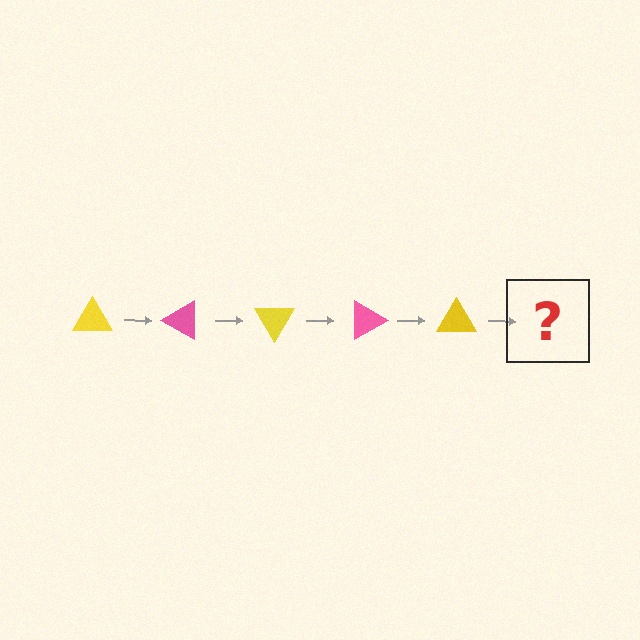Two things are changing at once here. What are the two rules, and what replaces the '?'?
The two rules are that it rotates 30 degrees each step and the color cycles through yellow and pink. The '?' should be a pink triangle, rotated 150 degrees from the start.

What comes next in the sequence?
The next element should be a pink triangle, rotated 150 degrees from the start.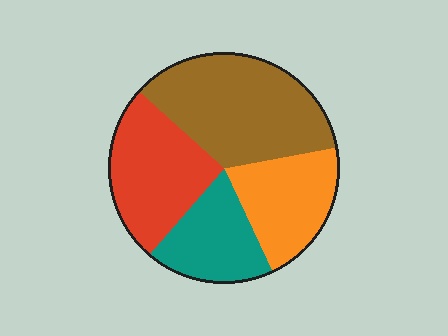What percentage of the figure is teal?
Teal takes up between a sixth and a third of the figure.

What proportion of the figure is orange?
Orange covers roughly 20% of the figure.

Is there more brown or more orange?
Brown.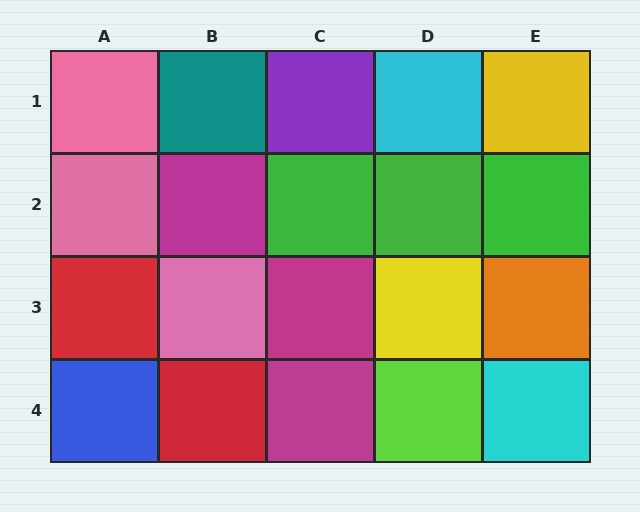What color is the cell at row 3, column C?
Magenta.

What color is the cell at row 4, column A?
Blue.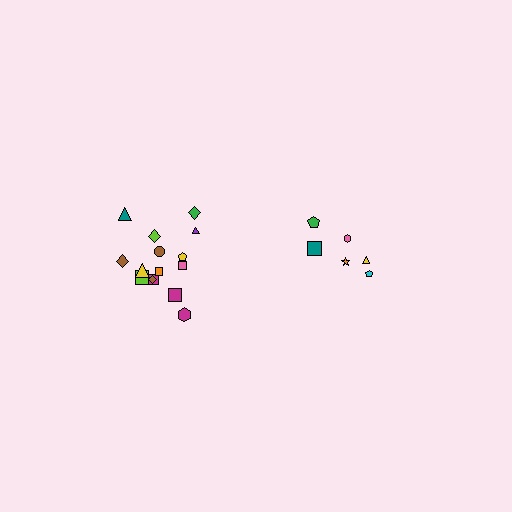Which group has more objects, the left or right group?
The left group.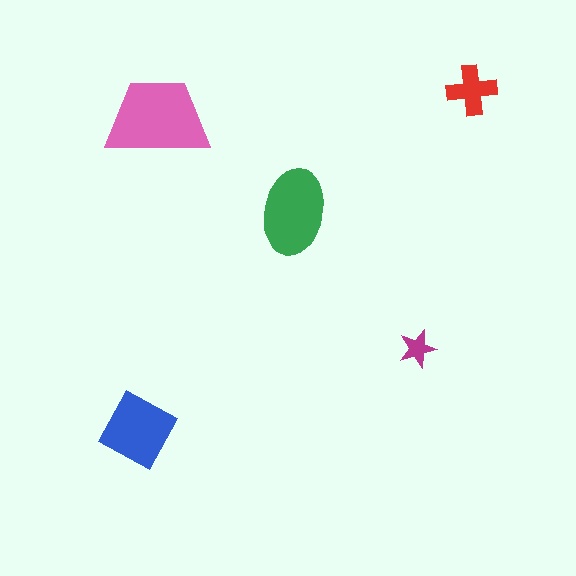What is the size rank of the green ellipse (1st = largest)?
2nd.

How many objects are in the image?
There are 5 objects in the image.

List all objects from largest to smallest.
The pink trapezoid, the green ellipse, the blue square, the red cross, the magenta star.